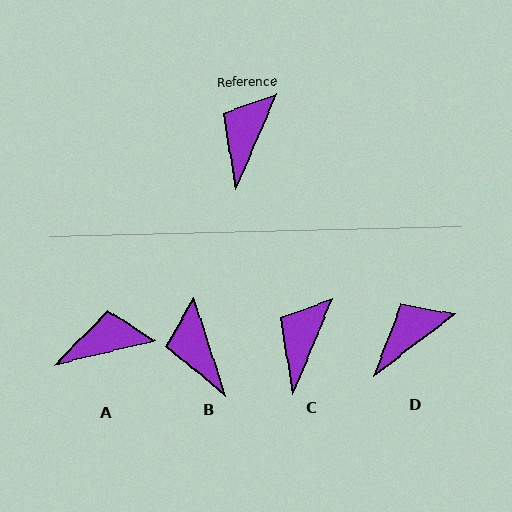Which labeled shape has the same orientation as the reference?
C.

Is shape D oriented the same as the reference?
No, it is off by about 30 degrees.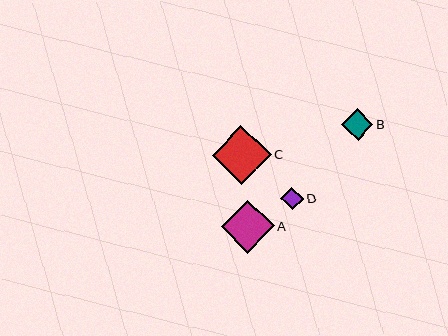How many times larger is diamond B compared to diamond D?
Diamond B is approximately 1.4 times the size of diamond D.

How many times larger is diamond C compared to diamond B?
Diamond C is approximately 1.9 times the size of diamond B.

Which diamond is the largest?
Diamond C is the largest with a size of approximately 59 pixels.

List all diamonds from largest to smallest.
From largest to smallest: C, A, B, D.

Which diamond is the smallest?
Diamond D is the smallest with a size of approximately 23 pixels.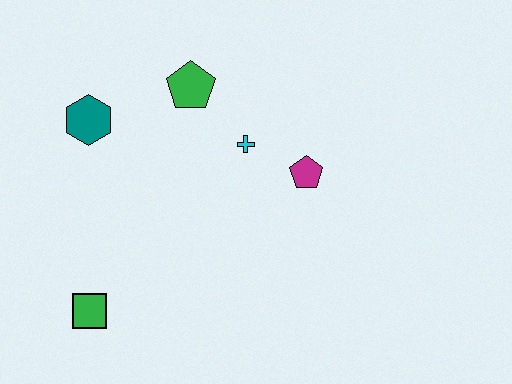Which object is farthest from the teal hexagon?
The magenta pentagon is farthest from the teal hexagon.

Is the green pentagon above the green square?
Yes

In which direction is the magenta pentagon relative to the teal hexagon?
The magenta pentagon is to the right of the teal hexagon.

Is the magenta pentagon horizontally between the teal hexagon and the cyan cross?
No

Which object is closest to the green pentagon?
The cyan cross is closest to the green pentagon.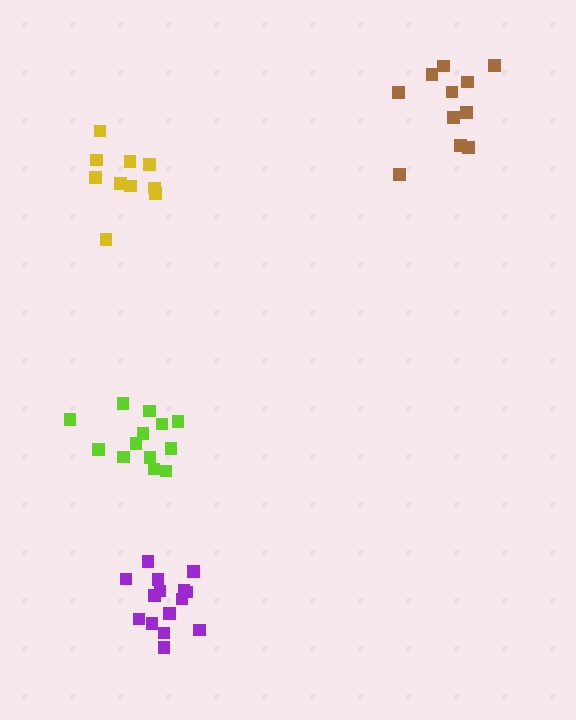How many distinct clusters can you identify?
There are 4 distinct clusters.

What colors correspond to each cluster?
The clusters are colored: yellow, brown, purple, lime.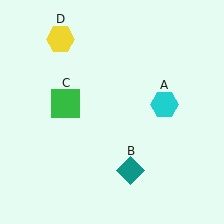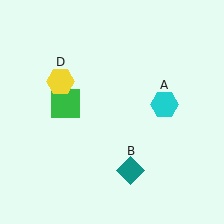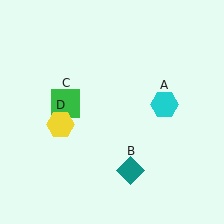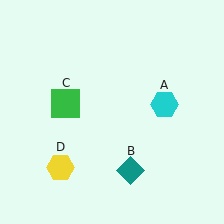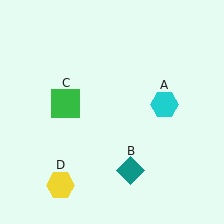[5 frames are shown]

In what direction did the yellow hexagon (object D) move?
The yellow hexagon (object D) moved down.